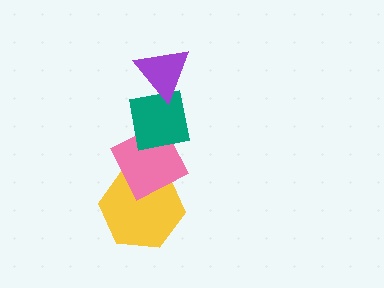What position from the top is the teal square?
The teal square is 2nd from the top.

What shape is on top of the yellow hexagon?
The pink diamond is on top of the yellow hexagon.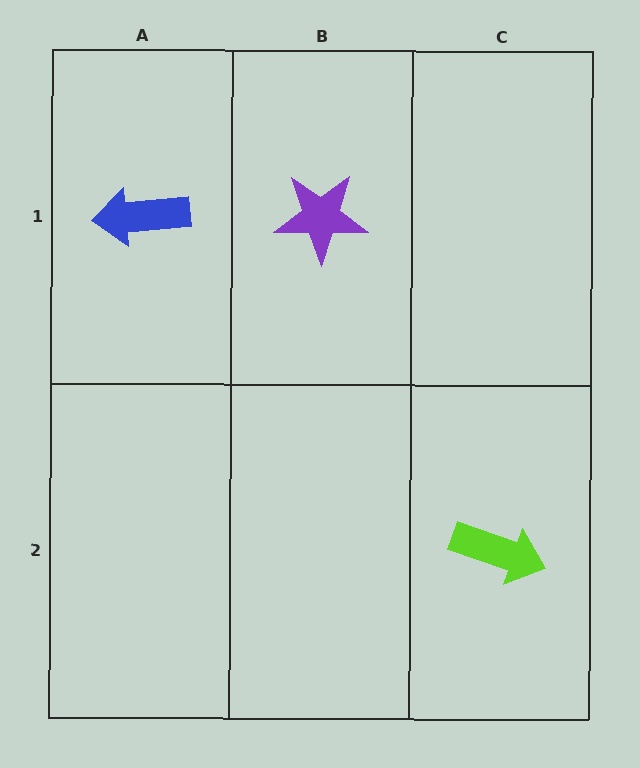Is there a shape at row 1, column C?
No, that cell is empty.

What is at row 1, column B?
A purple star.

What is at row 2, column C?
A lime arrow.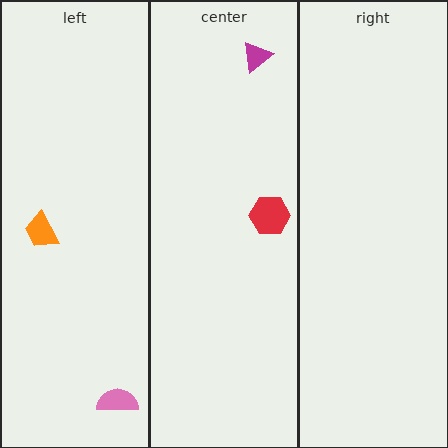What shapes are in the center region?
The red hexagon, the magenta triangle.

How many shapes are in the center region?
2.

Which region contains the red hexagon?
The center region.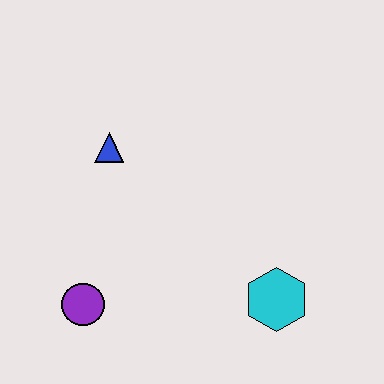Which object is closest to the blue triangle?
The purple circle is closest to the blue triangle.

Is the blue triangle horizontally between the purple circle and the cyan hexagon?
Yes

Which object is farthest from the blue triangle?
The cyan hexagon is farthest from the blue triangle.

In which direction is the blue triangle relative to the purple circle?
The blue triangle is above the purple circle.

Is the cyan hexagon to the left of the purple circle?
No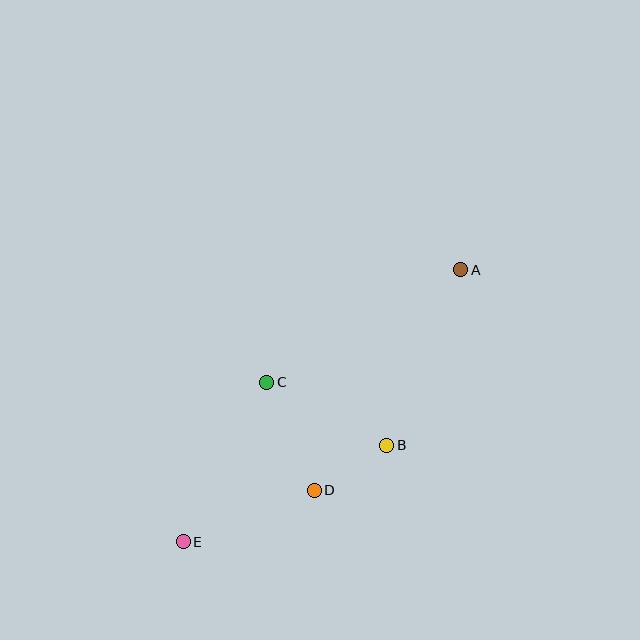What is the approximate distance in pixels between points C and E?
The distance between C and E is approximately 180 pixels.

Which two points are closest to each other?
Points B and D are closest to each other.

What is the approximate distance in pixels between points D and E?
The distance between D and E is approximately 141 pixels.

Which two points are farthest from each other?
Points A and E are farthest from each other.